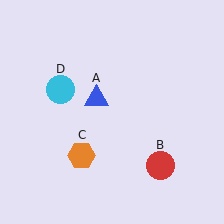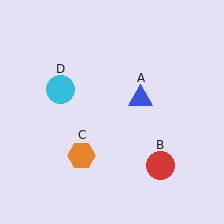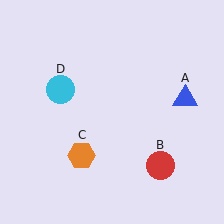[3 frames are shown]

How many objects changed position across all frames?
1 object changed position: blue triangle (object A).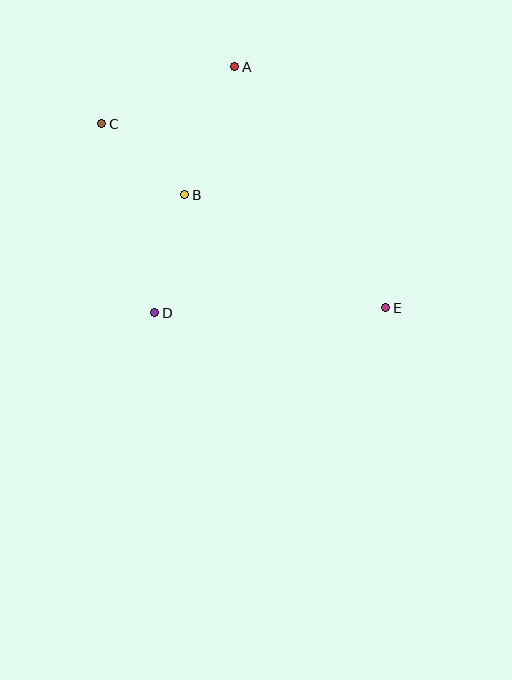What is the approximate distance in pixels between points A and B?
The distance between A and B is approximately 137 pixels.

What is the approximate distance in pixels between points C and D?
The distance between C and D is approximately 196 pixels.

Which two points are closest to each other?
Points B and C are closest to each other.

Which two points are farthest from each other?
Points C and E are farthest from each other.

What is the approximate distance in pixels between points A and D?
The distance between A and D is approximately 259 pixels.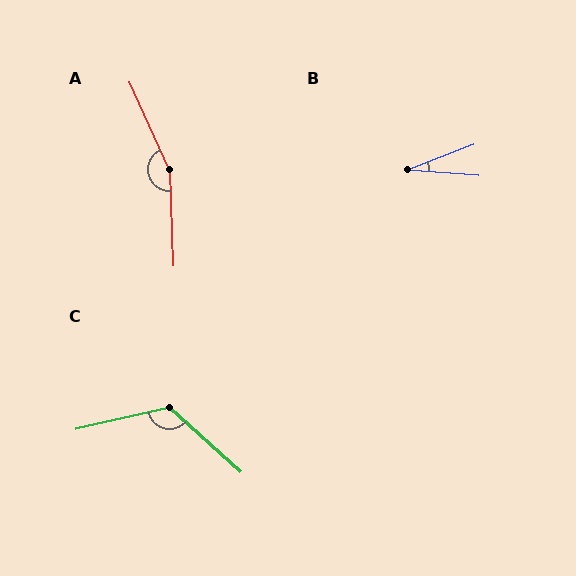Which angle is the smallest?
B, at approximately 26 degrees.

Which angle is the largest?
A, at approximately 158 degrees.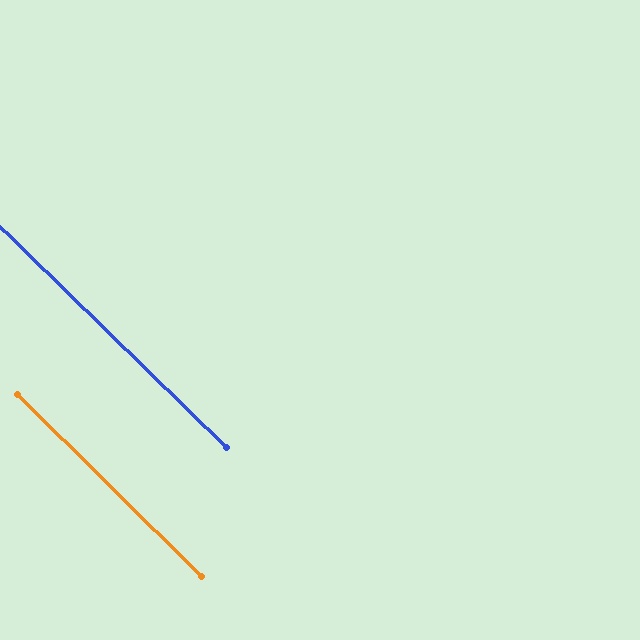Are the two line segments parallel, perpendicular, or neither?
Parallel — their directions differ by only 0.5°.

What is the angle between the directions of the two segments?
Approximately 1 degree.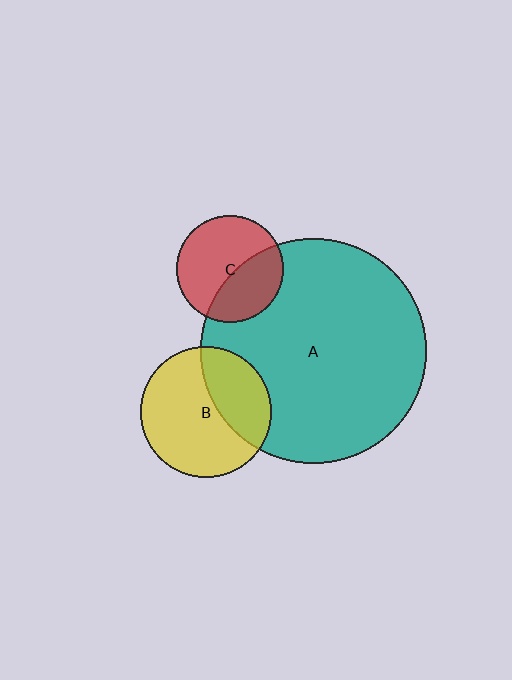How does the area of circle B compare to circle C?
Approximately 1.5 times.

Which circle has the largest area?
Circle A (teal).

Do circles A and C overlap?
Yes.